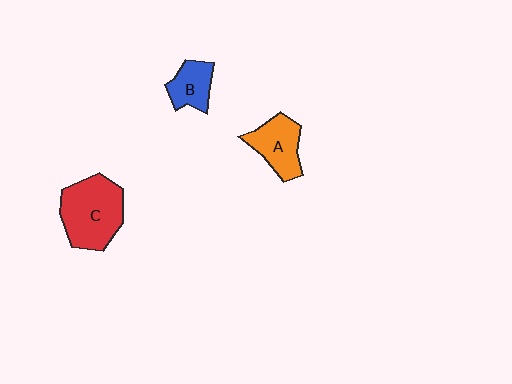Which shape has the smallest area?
Shape B (blue).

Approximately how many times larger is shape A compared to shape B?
Approximately 1.3 times.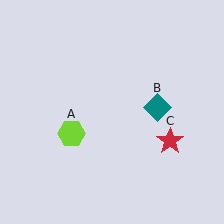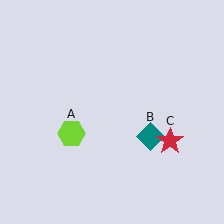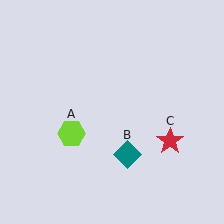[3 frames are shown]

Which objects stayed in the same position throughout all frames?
Lime hexagon (object A) and red star (object C) remained stationary.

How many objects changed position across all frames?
1 object changed position: teal diamond (object B).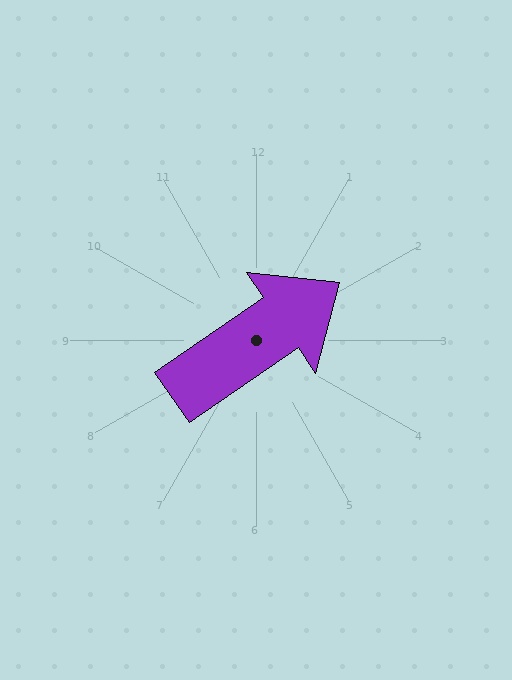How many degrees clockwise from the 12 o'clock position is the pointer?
Approximately 56 degrees.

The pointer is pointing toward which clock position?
Roughly 2 o'clock.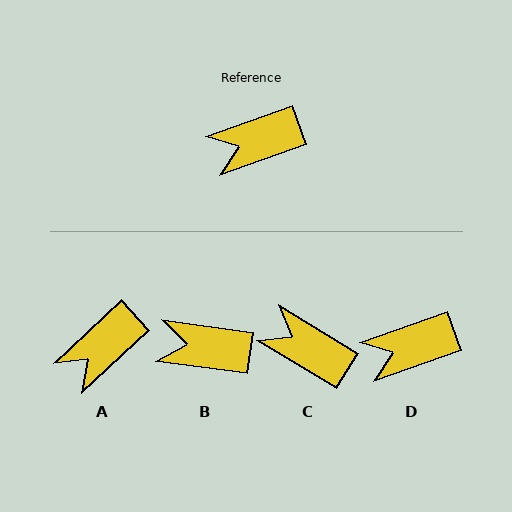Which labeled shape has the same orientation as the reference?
D.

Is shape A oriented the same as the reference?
No, it is off by about 24 degrees.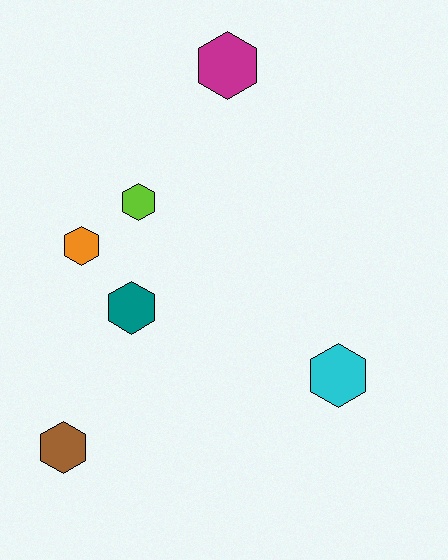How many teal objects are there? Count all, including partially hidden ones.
There is 1 teal object.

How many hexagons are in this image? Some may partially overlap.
There are 6 hexagons.